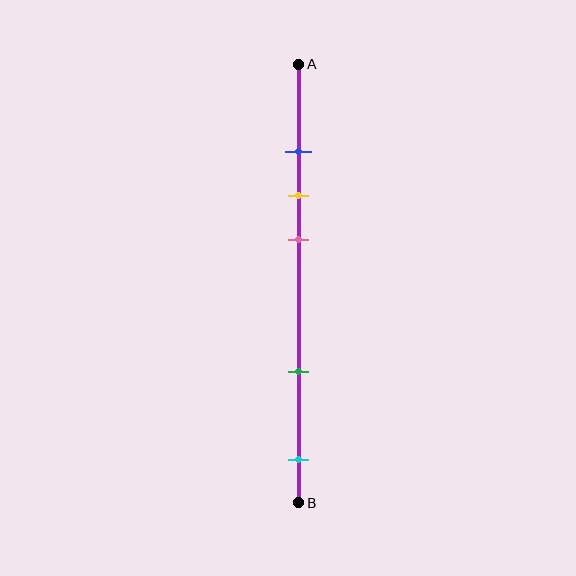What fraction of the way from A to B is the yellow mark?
The yellow mark is approximately 30% (0.3) of the way from A to B.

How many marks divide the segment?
There are 5 marks dividing the segment.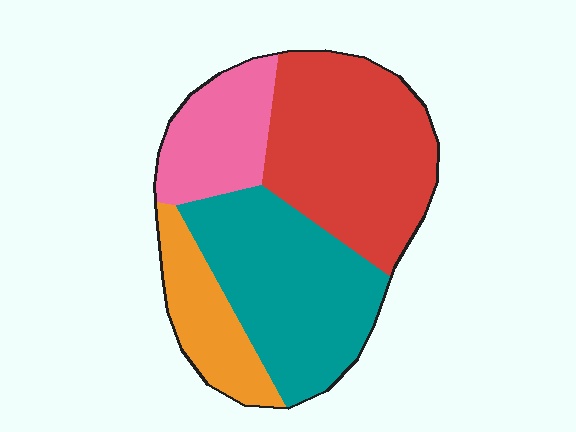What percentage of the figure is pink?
Pink takes up less than a sixth of the figure.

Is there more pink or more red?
Red.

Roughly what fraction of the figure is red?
Red covers 36% of the figure.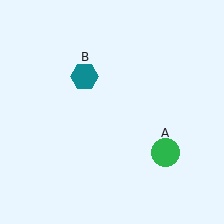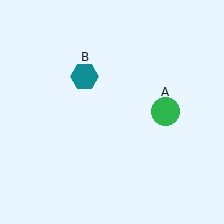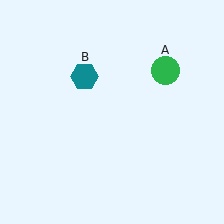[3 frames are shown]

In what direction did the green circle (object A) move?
The green circle (object A) moved up.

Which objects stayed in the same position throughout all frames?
Teal hexagon (object B) remained stationary.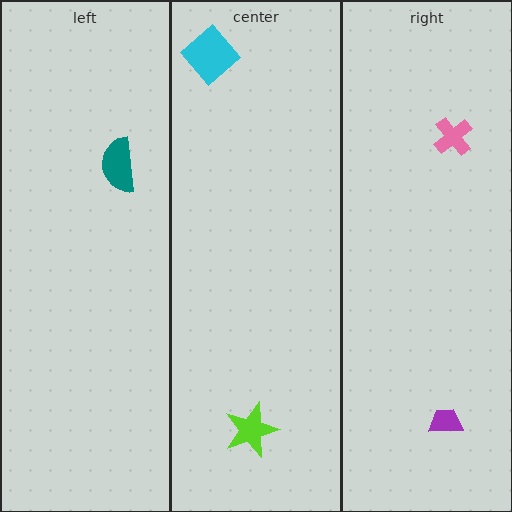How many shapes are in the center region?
2.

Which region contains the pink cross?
The right region.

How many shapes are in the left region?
1.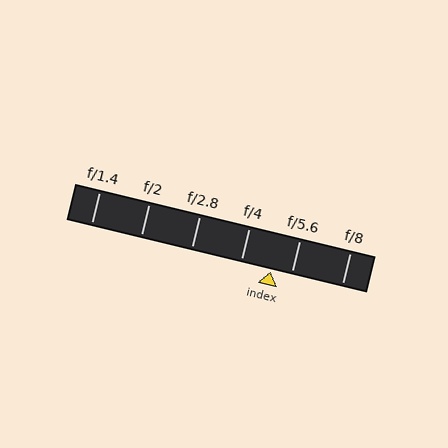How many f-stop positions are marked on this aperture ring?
There are 6 f-stop positions marked.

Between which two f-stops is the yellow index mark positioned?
The index mark is between f/4 and f/5.6.